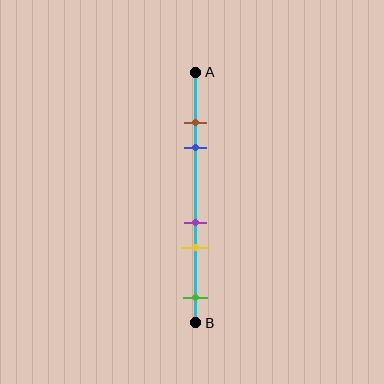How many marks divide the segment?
There are 5 marks dividing the segment.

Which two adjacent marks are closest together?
The brown and blue marks are the closest adjacent pair.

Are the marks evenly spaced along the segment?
No, the marks are not evenly spaced.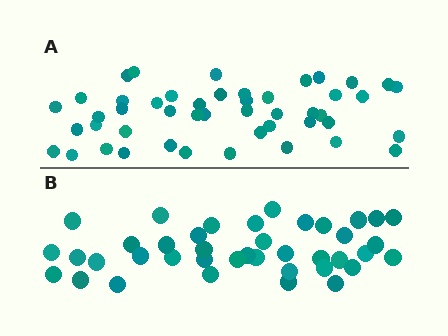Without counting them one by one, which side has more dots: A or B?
Region A (the top region) has more dots.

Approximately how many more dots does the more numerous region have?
Region A has roughly 8 or so more dots than region B.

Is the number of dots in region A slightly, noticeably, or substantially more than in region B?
Region A has only slightly more — the two regions are fairly close. The ratio is roughly 1.2 to 1.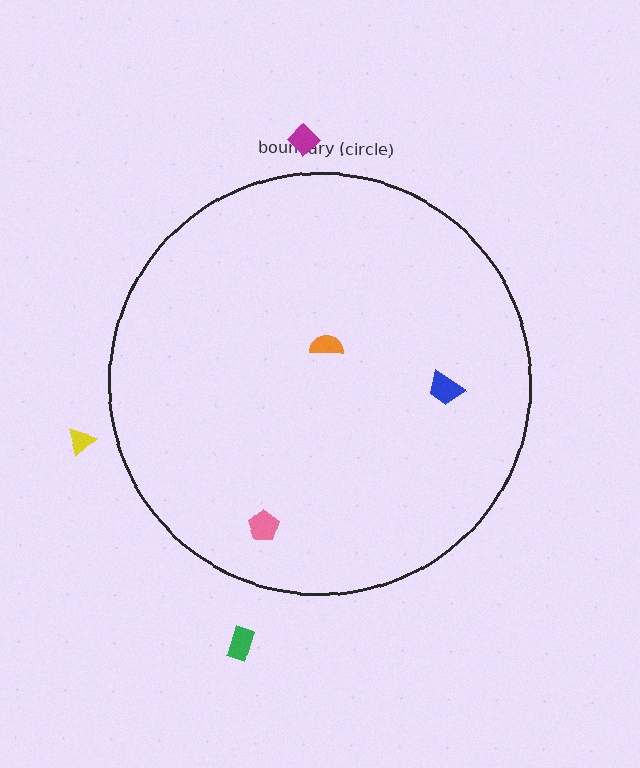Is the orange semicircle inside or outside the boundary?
Inside.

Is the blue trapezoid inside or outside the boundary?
Inside.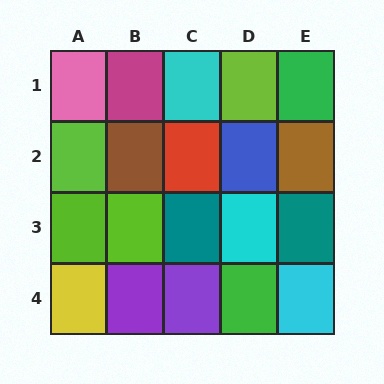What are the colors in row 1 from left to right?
Pink, magenta, cyan, lime, green.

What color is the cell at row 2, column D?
Blue.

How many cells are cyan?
3 cells are cyan.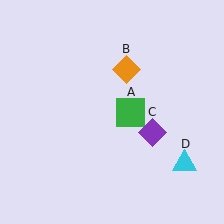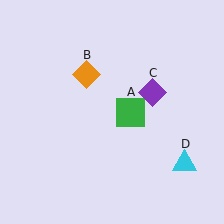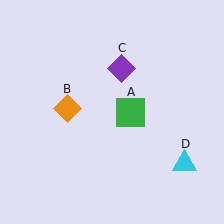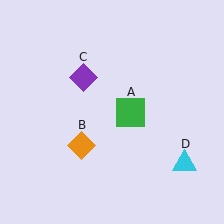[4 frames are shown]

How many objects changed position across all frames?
2 objects changed position: orange diamond (object B), purple diamond (object C).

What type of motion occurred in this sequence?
The orange diamond (object B), purple diamond (object C) rotated counterclockwise around the center of the scene.